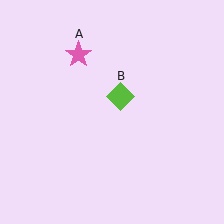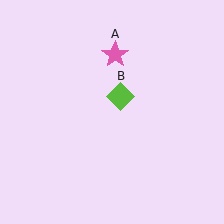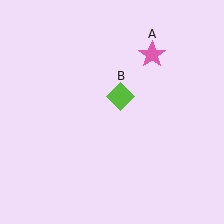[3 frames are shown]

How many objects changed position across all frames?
1 object changed position: pink star (object A).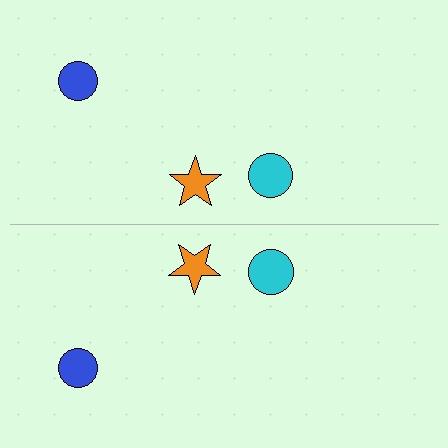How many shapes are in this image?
There are 6 shapes in this image.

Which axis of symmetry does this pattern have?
The pattern has a horizontal axis of symmetry running through the center of the image.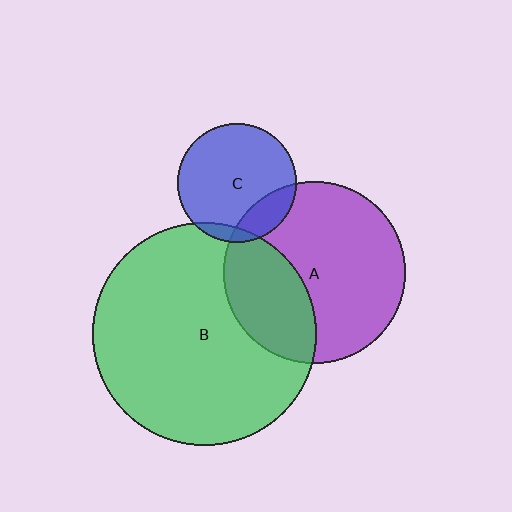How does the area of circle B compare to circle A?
Approximately 1.5 times.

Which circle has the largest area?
Circle B (green).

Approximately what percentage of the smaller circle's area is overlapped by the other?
Approximately 35%.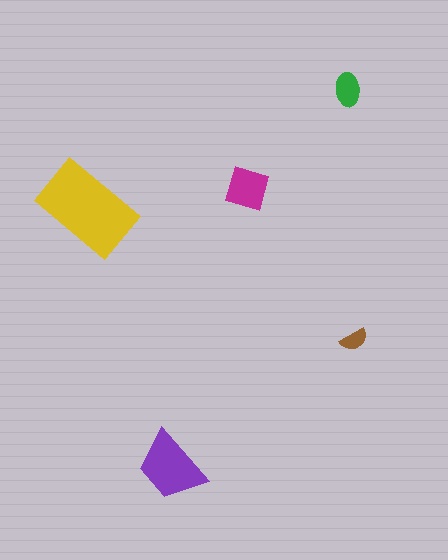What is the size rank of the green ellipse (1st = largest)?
4th.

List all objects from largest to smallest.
The yellow rectangle, the purple trapezoid, the magenta square, the green ellipse, the brown semicircle.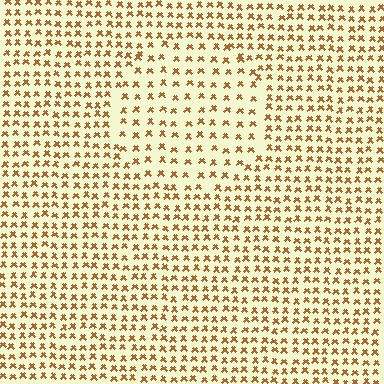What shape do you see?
I see a circle.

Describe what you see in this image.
The image contains small brown elements arranged at two different densities. A circle-shaped region is visible where the elements are less densely packed than the surrounding area.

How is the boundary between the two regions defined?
The boundary is defined by a change in element density (approximately 1.6x ratio). All elements are the same color, size, and shape.